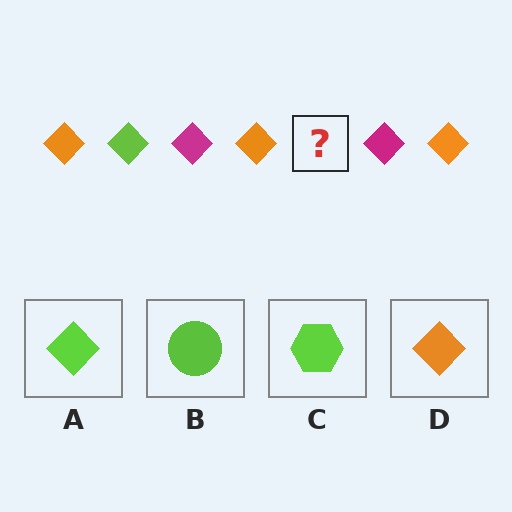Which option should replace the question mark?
Option A.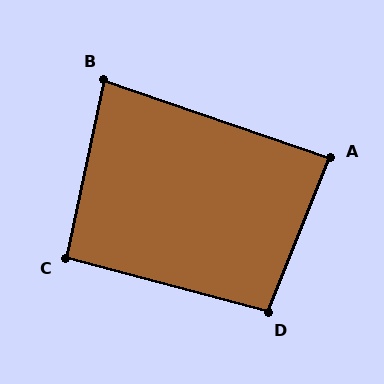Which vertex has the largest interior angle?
D, at approximately 97 degrees.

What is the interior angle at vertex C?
Approximately 93 degrees (approximately right).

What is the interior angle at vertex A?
Approximately 87 degrees (approximately right).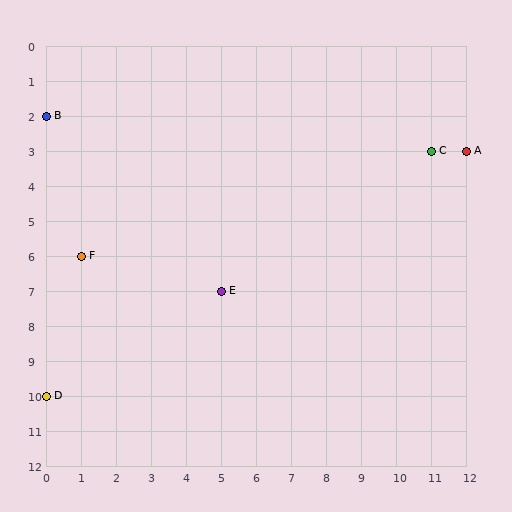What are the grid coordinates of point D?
Point D is at grid coordinates (0, 10).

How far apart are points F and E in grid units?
Points F and E are 4 columns and 1 row apart (about 4.1 grid units diagonally).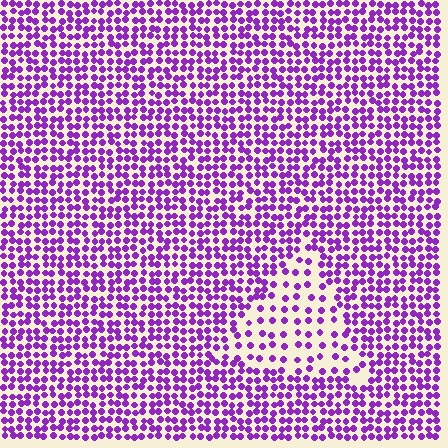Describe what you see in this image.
The image contains small purple elements arranged at two different densities. A triangle-shaped region is visible where the elements are less densely packed than the surrounding area.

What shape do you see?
I see a triangle.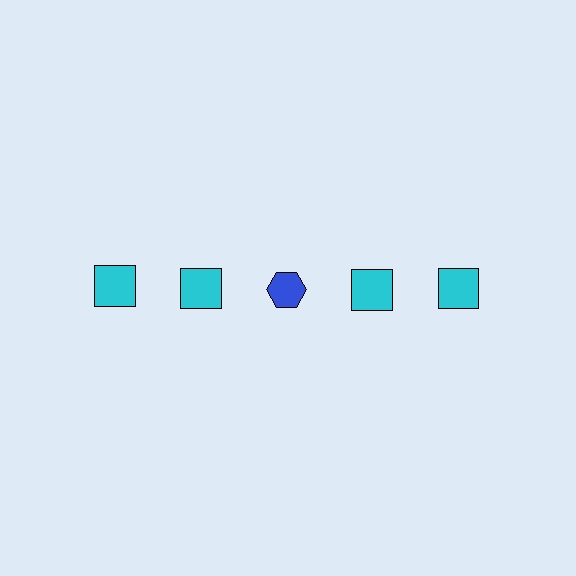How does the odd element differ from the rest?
It differs in both color (blue instead of cyan) and shape (hexagon instead of square).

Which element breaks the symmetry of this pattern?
The blue hexagon in the top row, center column breaks the symmetry. All other shapes are cyan squares.